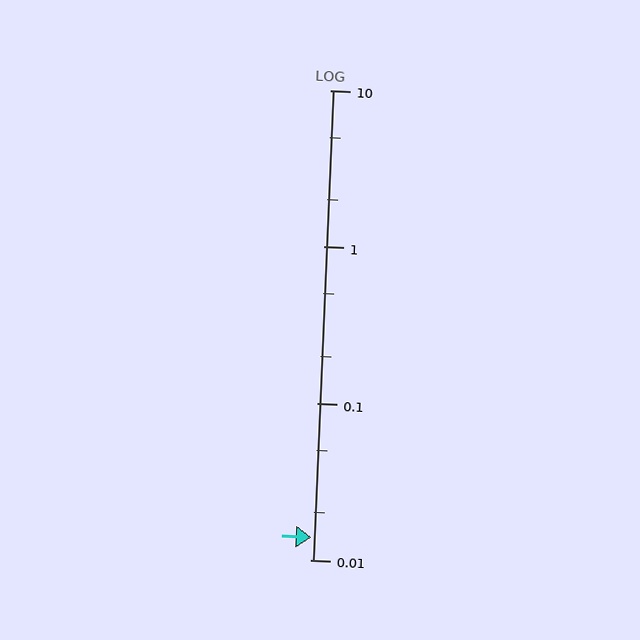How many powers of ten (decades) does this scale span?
The scale spans 3 decades, from 0.01 to 10.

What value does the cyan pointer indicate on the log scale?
The pointer indicates approximately 0.014.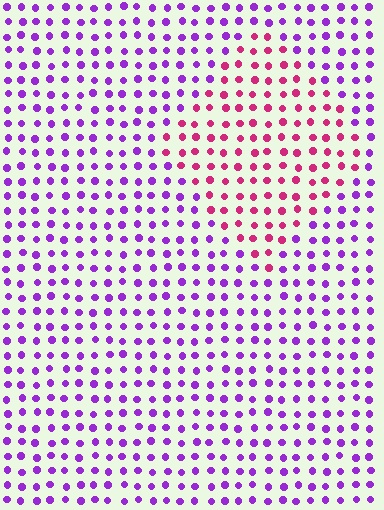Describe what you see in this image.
The image is filled with small purple elements in a uniform arrangement. A diamond-shaped region is visible where the elements are tinted to a slightly different hue, forming a subtle color boundary.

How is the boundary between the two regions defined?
The boundary is defined purely by a slight shift in hue (about 50 degrees). Spacing, size, and orientation are identical on both sides.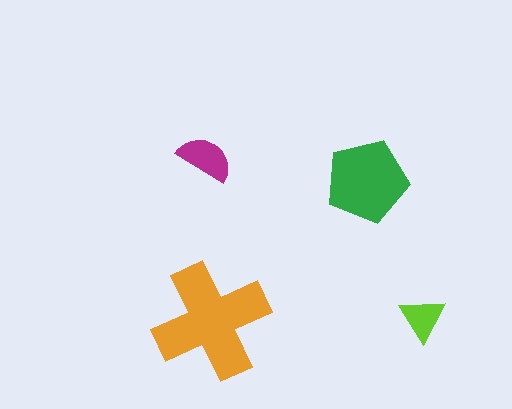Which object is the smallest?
The lime triangle.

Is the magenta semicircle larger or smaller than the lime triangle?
Larger.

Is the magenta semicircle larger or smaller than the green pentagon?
Smaller.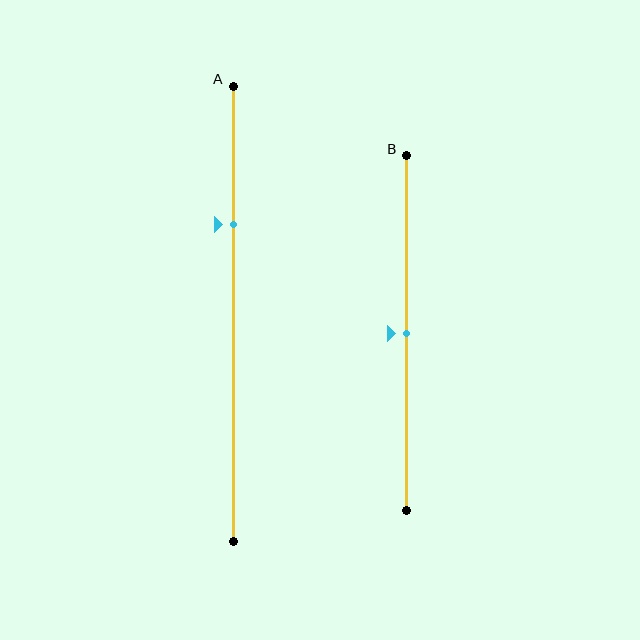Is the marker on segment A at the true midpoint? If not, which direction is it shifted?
No, the marker on segment A is shifted upward by about 20% of the segment length.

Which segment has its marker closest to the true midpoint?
Segment B has its marker closest to the true midpoint.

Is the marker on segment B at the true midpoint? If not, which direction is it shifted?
Yes, the marker on segment B is at the true midpoint.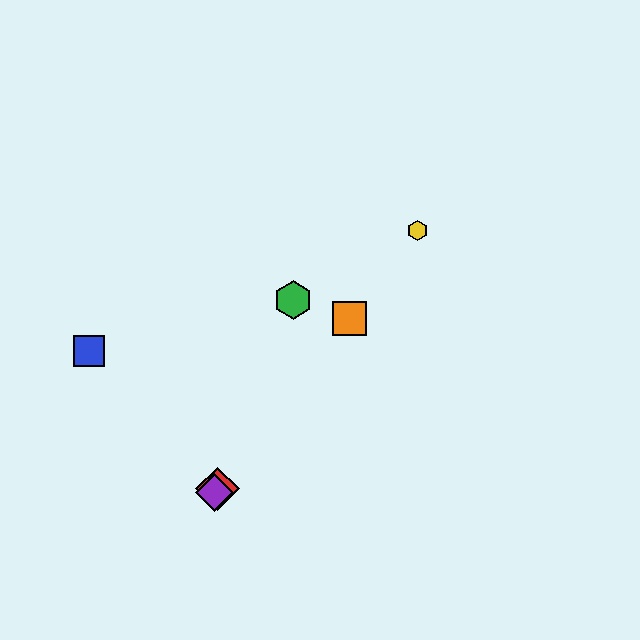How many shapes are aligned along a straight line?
4 shapes (the red diamond, the yellow hexagon, the purple diamond, the orange square) are aligned along a straight line.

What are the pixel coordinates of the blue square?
The blue square is at (89, 351).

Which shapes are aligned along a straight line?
The red diamond, the yellow hexagon, the purple diamond, the orange square are aligned along a straight line.